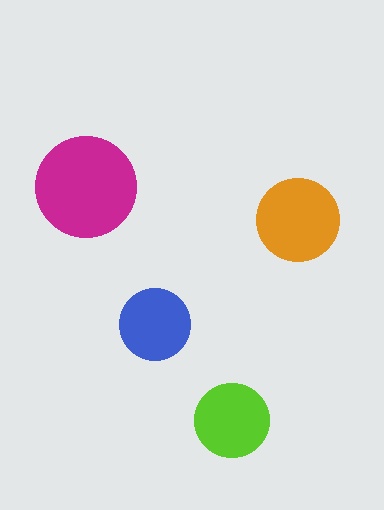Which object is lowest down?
The lime circle is bottommost.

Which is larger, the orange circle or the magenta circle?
The magenta one.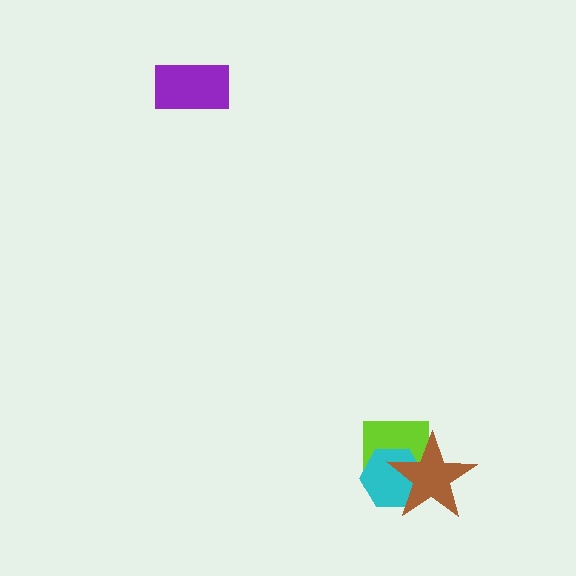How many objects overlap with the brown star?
2 objects overlap with the brown star.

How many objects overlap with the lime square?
2 objects overlap with the lime square.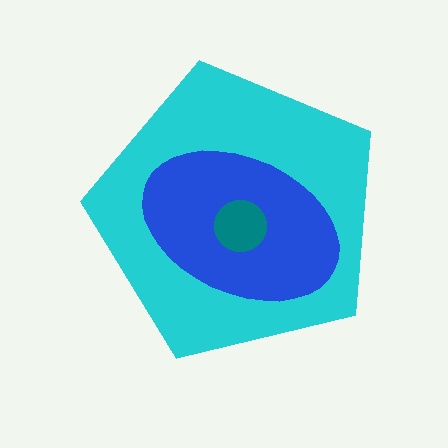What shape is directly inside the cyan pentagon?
The blue ellipse.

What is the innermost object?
The teal circle.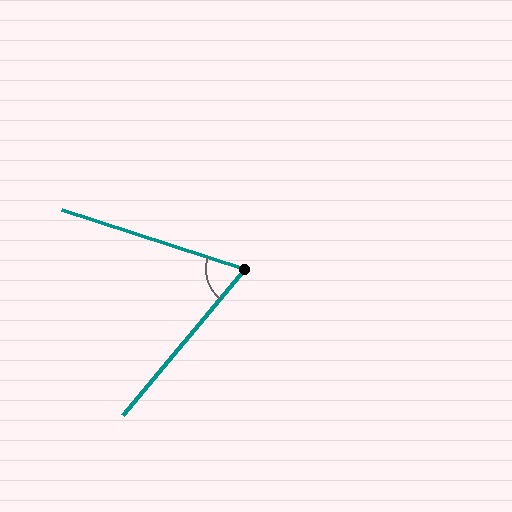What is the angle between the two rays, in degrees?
Approximately 68 degrees.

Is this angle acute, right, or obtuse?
It is acute.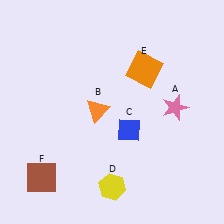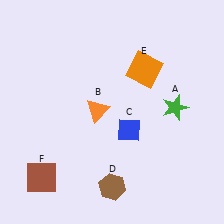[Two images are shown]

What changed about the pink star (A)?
In Image 1, A is pink. In Image 2, it changed to green.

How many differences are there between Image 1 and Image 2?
There are 2 differences between the two images.